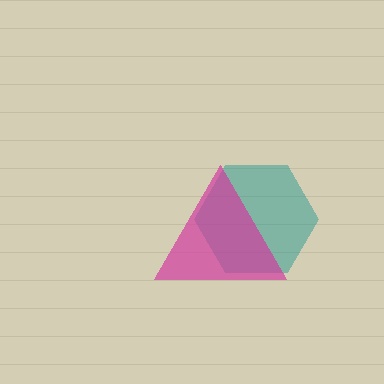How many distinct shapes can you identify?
There are 2 distinct shapes: a teal hexagon, a magenta triangle.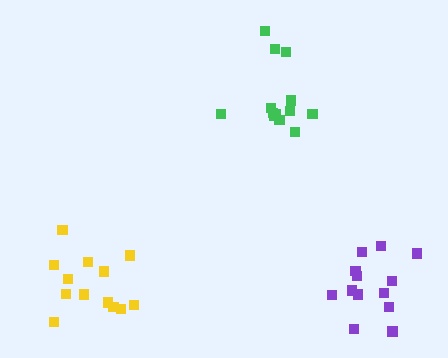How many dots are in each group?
Group 1: 13 dots, Group 2: 13 dots, Group 3: 14 dots (40 total).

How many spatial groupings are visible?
There are 3 spatial groupings.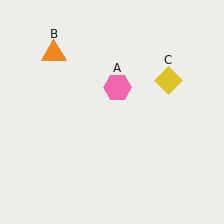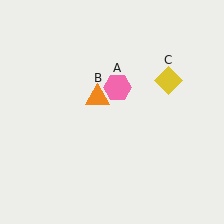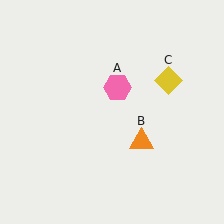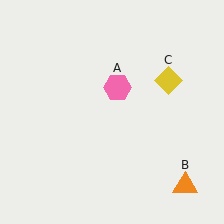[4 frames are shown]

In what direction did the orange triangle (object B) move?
The orange triangle (object B) moved down and to the right.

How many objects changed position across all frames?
1 object changed position: orange triangle (object B).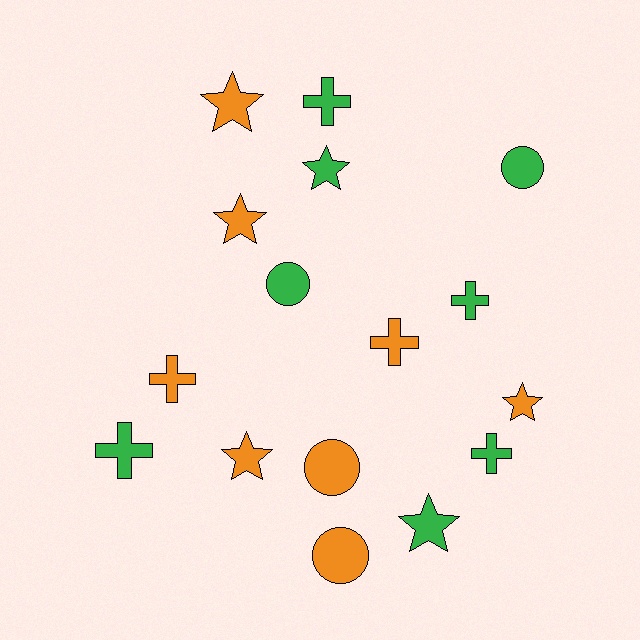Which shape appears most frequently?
Star, with 6 objects.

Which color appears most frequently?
Green, with 8 objects.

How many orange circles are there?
There are 2 orange circles.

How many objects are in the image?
There are 16 objects.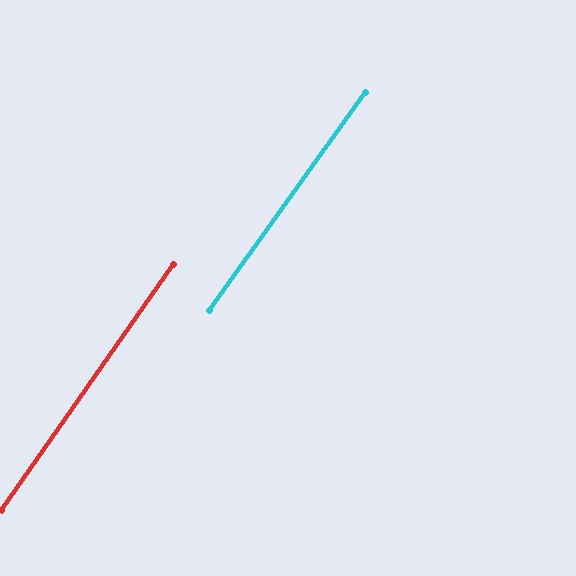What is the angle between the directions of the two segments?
Approximately 1 degree.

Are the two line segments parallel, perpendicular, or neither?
Parallel — their directions differ by only 0.8°.